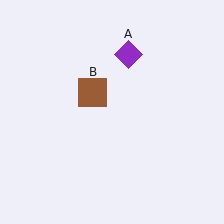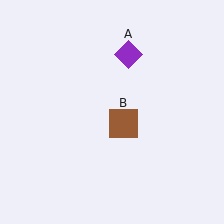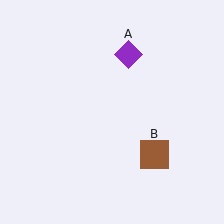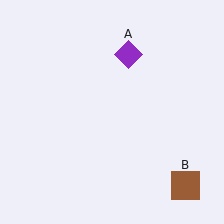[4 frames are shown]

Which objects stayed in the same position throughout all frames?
Purple diamond (object A) remained stationary.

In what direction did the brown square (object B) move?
The brown square (object B) moved down and to the right.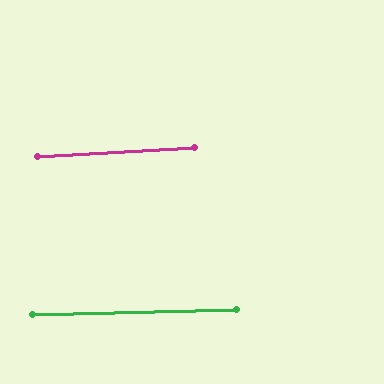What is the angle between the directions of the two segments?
Approximately 2 degrees.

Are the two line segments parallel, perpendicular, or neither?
Parallel — their directions differ by only 1.7°.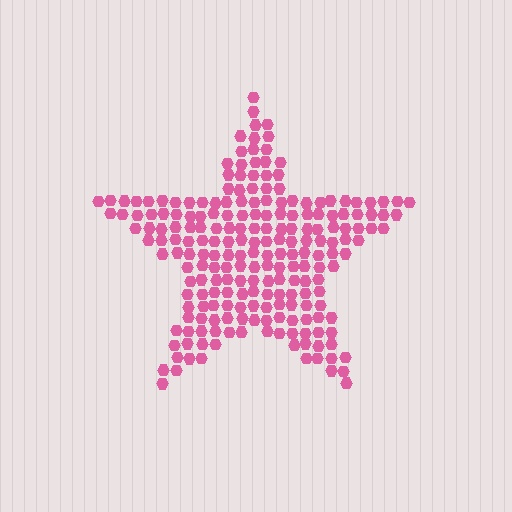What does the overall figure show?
The overall figure shows a star.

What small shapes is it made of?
It is made of small hexagons.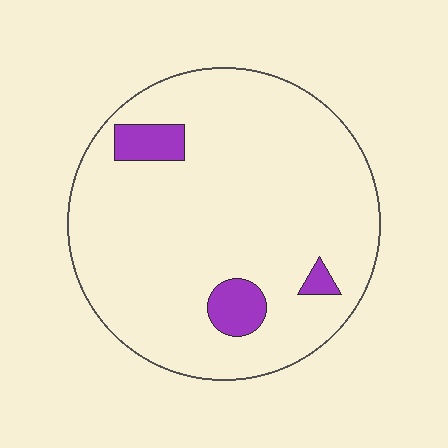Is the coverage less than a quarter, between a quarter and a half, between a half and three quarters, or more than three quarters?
Less than a quarter.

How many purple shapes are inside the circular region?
3.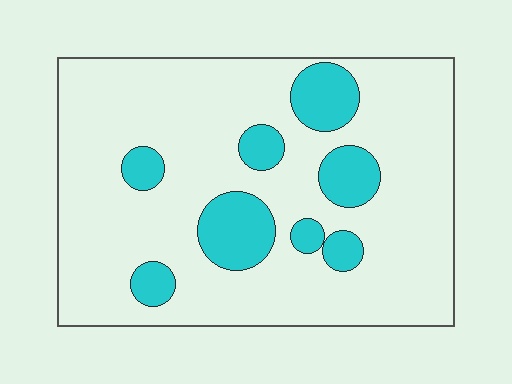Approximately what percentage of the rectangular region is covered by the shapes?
Approximately 20%.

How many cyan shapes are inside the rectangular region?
8.